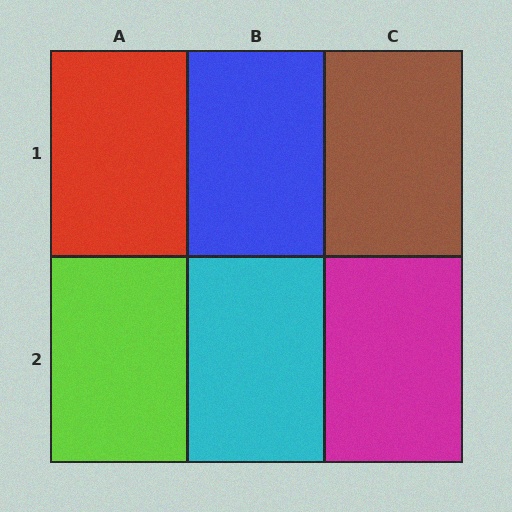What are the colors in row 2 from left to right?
Lime, cyan, magenta.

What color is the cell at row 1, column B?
Blue.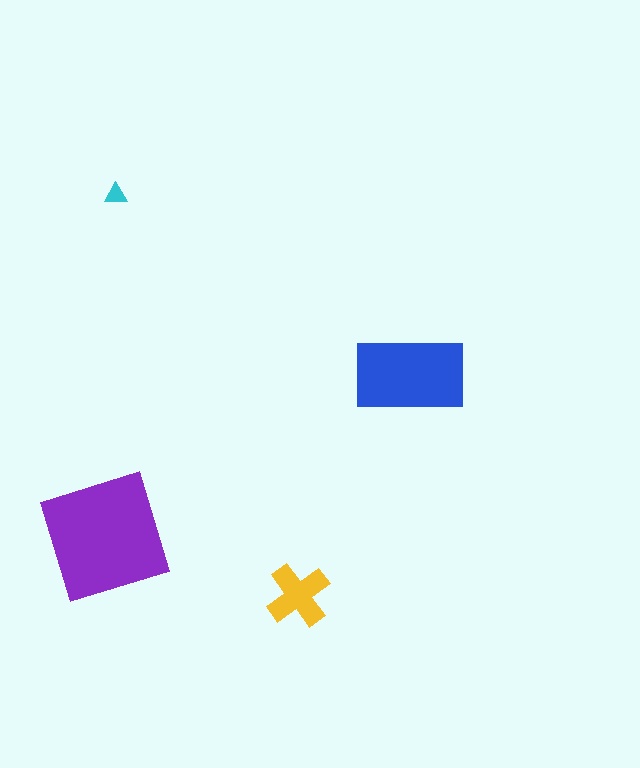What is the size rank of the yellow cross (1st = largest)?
3rd.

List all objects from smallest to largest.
The cyan triangle, the yellow cross, the blue rectangle, the purple square.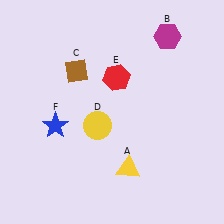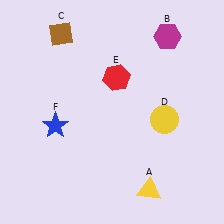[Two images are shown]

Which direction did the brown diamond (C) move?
The brown diamond (C) moved up.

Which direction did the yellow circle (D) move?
The yellow circle (D) moved right.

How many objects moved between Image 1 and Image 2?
3 objects moved between the two images.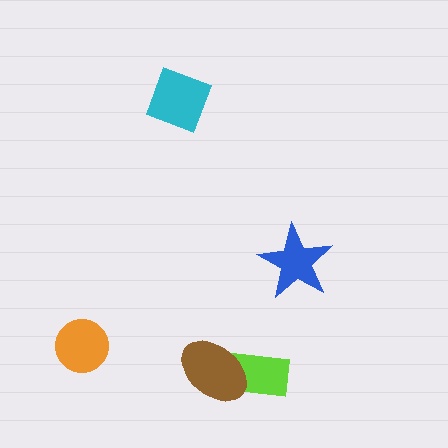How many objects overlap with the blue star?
0 objects overlap with the blue star.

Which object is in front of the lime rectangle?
The brown ellipse is in front of the lime rectangle.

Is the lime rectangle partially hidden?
Yes, it is partially covered by another shape.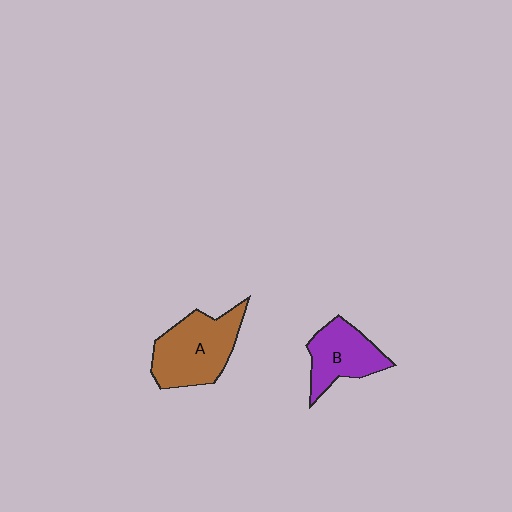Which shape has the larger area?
Shape A (brown).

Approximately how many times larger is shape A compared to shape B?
Approximately 1.4 times.